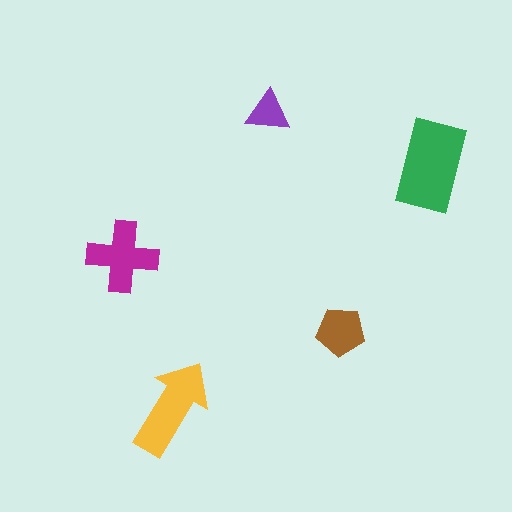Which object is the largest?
The green rectangle.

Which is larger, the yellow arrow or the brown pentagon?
The yellow arrow.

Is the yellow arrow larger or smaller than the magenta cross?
Larger.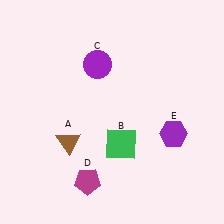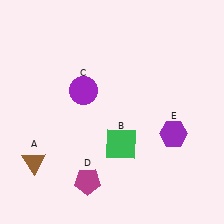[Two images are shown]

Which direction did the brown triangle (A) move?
The brown triangle (A) moved left.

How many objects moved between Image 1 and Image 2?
2 objects moved between the two images.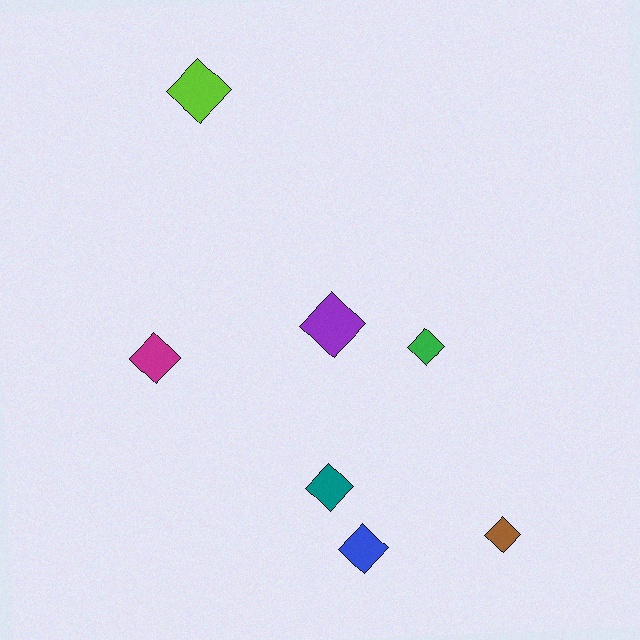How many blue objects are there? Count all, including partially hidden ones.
There is 1 blue object.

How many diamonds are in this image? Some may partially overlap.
There are 7 diamonds.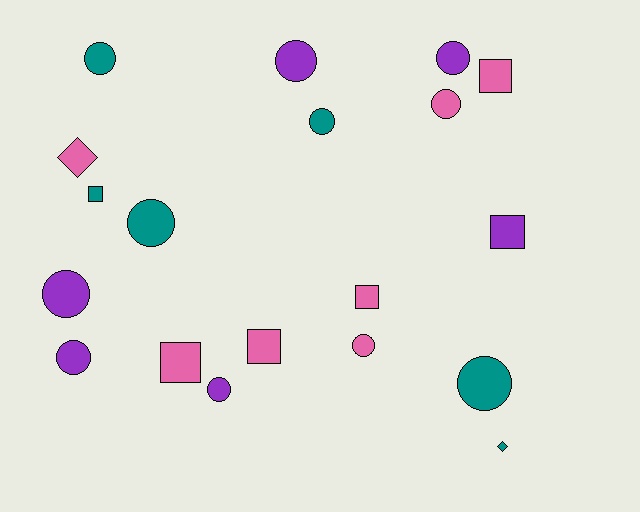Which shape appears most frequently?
Circle, with 11 objects.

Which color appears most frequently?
Pink, with 7 objects.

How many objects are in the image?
There are 19 objects.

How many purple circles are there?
There are 5 purple circles.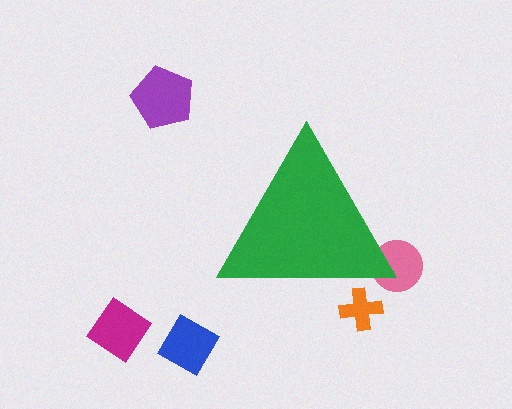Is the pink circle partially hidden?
Yes, the pink circle is partially hidden behind the green triangle.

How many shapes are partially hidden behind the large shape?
2 shapes are partially hidden.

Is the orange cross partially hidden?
Yes, the orange cross is partially hidden behind the green triangle.